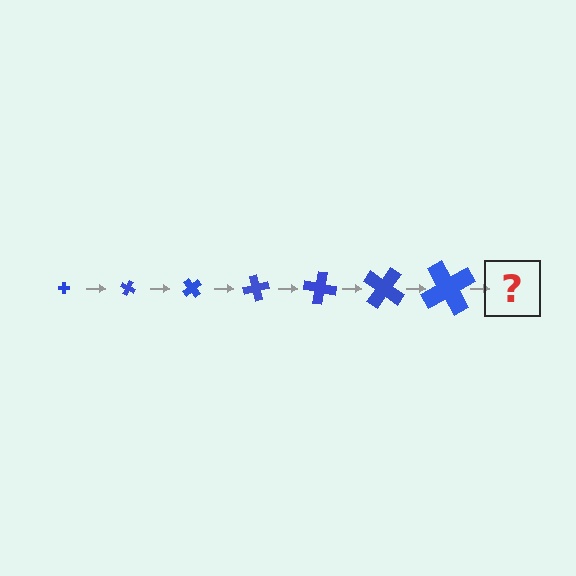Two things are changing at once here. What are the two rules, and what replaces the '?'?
The two rules are that the cross grows larger each step and it rotates 25 degrees each step. The '?' should be a cross, larger than the previous one and rotated 175 degrees from the start.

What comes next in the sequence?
The next element should be a cross, larger than the previous one and rotated 175 degrees from the start.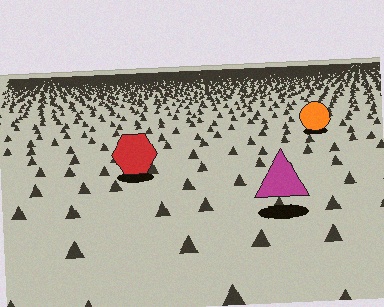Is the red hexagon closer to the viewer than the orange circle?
Yes. The red hexagon is closer — you can tell from the texture gradient: the ground texture is coarser near it.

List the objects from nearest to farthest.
From nearest to farthest: the magenta triangle, the red hexagon, the orange circle.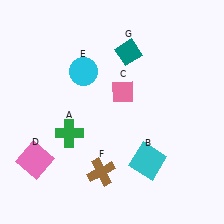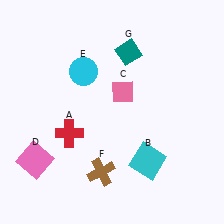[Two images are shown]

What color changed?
The cross (A) changed from green in Image 1 to red in Image 2.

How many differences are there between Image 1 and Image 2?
There is 1 difference between the two images.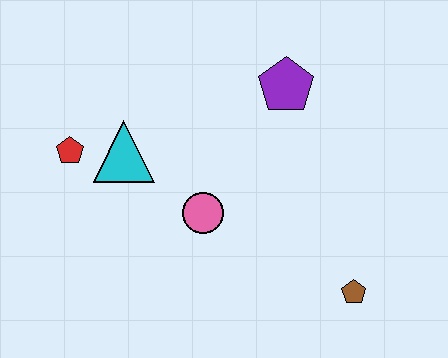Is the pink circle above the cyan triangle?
No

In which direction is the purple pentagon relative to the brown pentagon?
The purple pentagon is above the brown pentagon.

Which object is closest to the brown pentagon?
The pink circle is closest to the brown pentagon.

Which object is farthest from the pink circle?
The brown pentagon is farthest from the pink circle.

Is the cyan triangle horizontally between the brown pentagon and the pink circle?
No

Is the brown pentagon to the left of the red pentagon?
No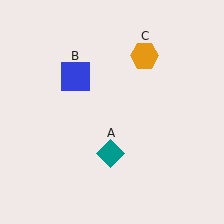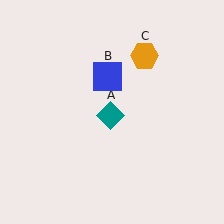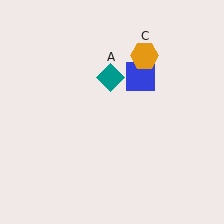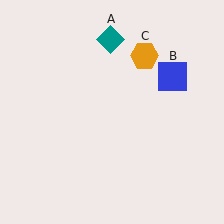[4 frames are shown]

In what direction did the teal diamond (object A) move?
The teal diamond (object A) moved up.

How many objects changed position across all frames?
2 objects changed position: teal diamond (object A), blue square (object B).